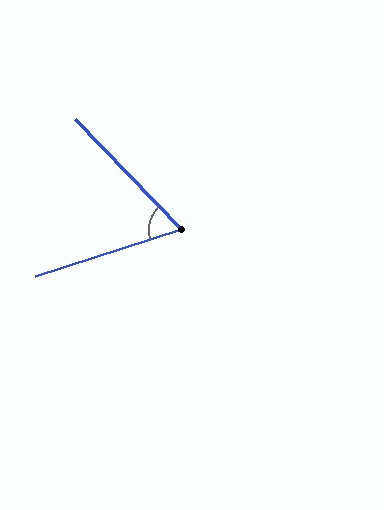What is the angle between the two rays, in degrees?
Approximately 64 degrees.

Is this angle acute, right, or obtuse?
It is acute.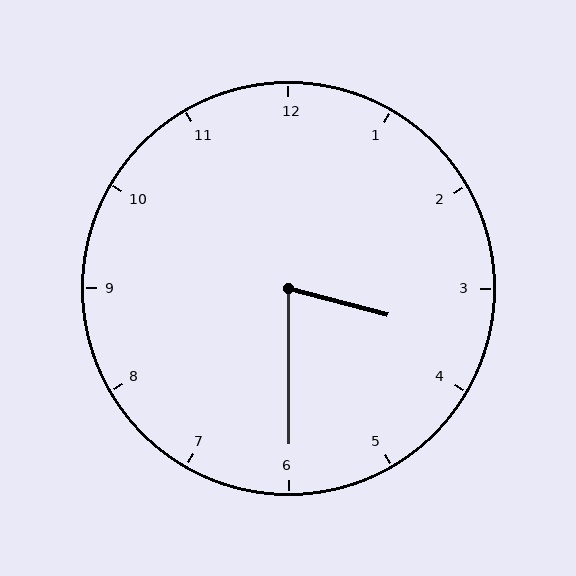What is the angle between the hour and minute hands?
Approximately 75 degrees.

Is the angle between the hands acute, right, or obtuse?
It is acute.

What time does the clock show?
3:30.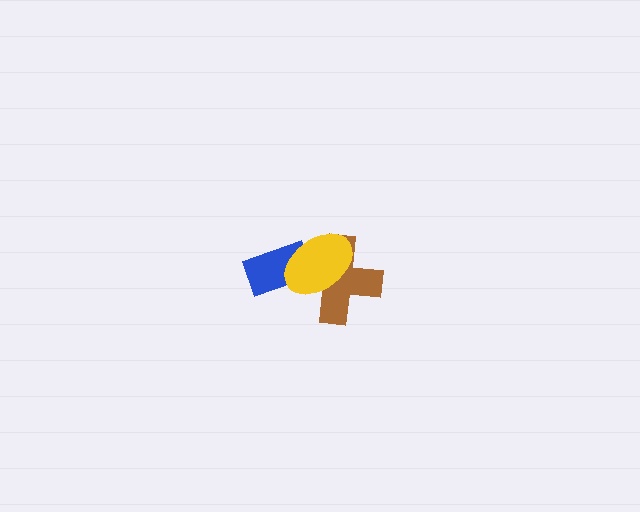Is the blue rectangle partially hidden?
Yes, it is partially covered by another shape.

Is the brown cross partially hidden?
Yes, it is partially covered by another shape.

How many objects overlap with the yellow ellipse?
2 objects overlap with the yellow ellipse.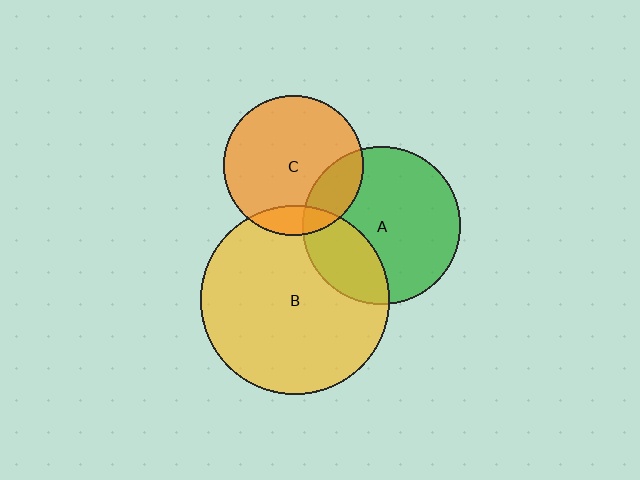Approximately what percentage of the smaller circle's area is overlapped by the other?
Approximately 10%.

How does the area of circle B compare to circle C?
Approximately 1.8 times.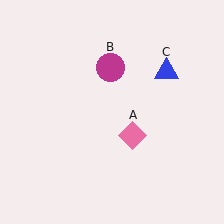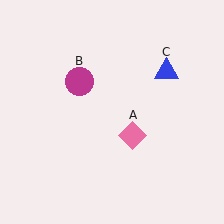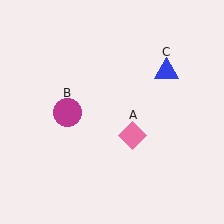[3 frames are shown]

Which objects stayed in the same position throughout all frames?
Pink diamond (object A) and blue triangle (object C) remained stationary.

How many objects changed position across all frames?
1 object changed position: magenta circle (object B).